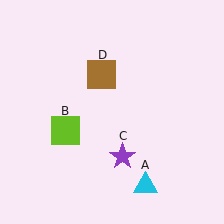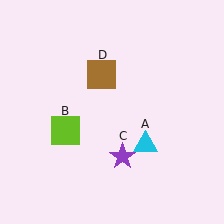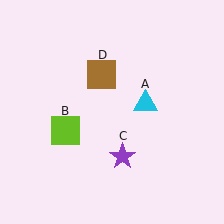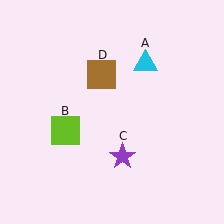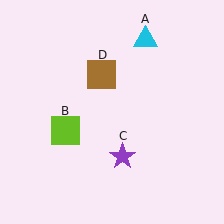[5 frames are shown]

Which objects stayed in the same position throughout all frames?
Lime square (object B) and purple star (object C) and brown square (object D) remained stationary.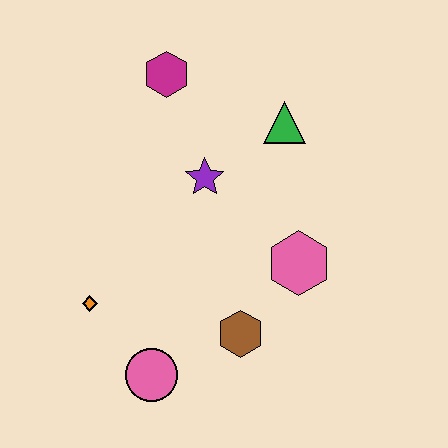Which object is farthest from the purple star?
The pink circle is farthest from the purple star.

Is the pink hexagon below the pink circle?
No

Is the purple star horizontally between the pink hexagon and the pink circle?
Yes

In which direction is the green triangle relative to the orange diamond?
The green triangle is to the right of the orange diamond.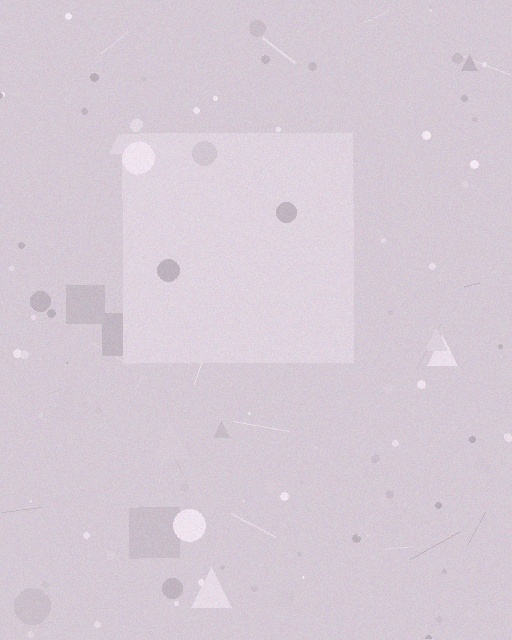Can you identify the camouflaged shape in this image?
The camouflaged shape is a square.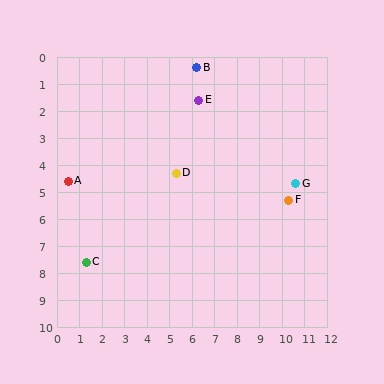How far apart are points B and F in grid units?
Points B and F are about 6.4 grid units apart.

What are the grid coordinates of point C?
Point C is at approximately (1.3, 7.6).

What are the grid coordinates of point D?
Point D is at approximately (5.3, 4.3).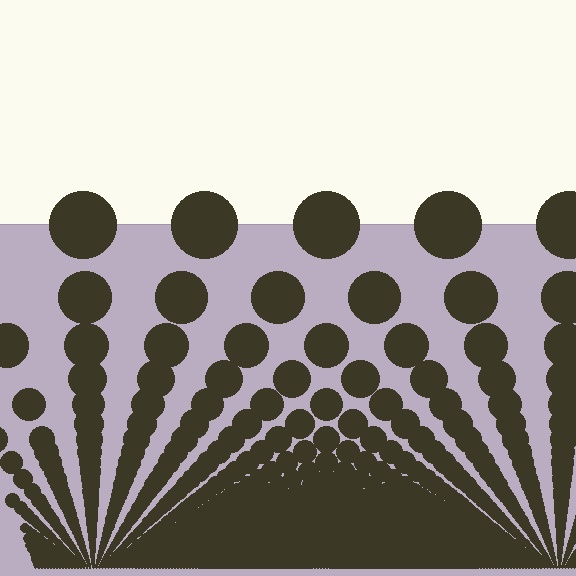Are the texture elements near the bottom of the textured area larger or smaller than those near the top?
Smaller. The gradient is inverted — elements near the bottom are smaller and denser.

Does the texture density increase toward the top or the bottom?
Density increases toward the bottom.